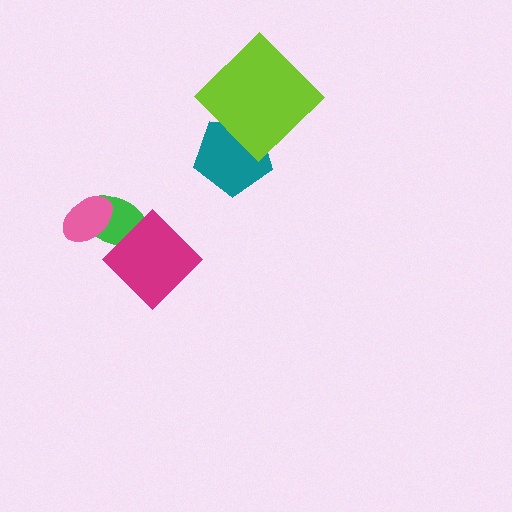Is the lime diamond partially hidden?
No, no other shape covers it.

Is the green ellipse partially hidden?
Yes, it is partially covered by another shape.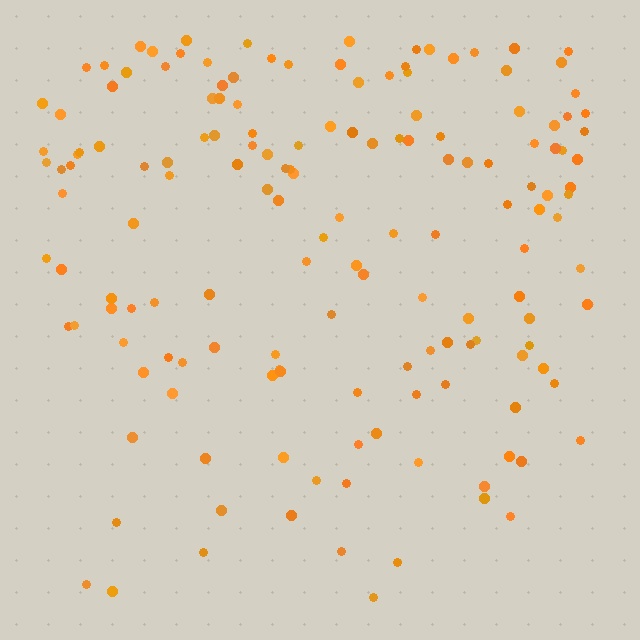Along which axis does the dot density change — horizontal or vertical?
Vertical.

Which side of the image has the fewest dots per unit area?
The bottom.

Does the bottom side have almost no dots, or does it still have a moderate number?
Still a moderate number, just noticeably fewer than the top.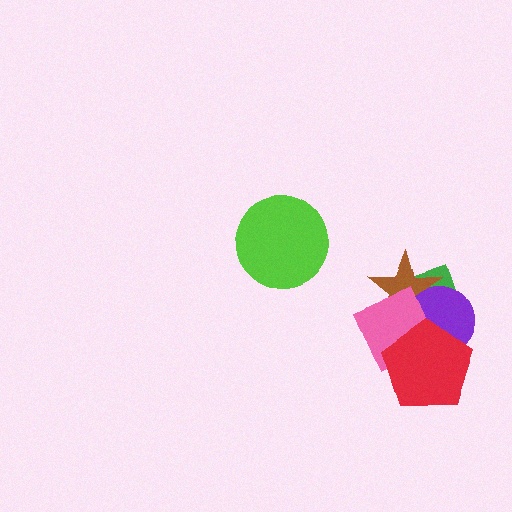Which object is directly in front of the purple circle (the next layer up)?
The pink diamond is directly in front of the purple circle.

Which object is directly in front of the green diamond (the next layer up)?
The brown star is directly in front of the green diamond.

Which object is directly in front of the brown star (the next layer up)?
The purple circle is directly in front of the brown star.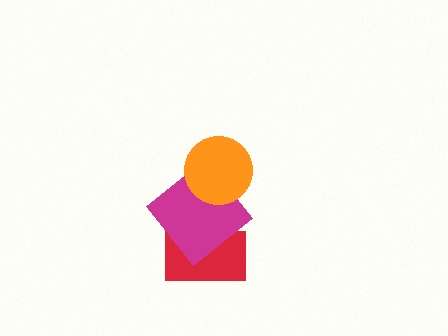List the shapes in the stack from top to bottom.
From top to bottom: the orange circle, the magenta diamond, the red rectangle.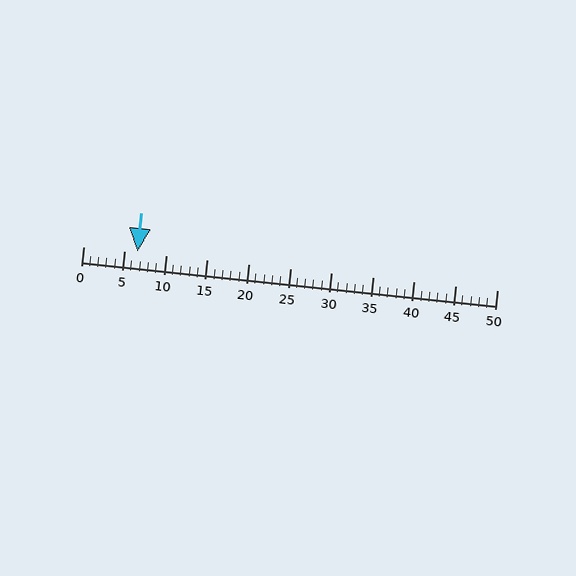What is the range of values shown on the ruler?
The ruler shows values from 0 to 50.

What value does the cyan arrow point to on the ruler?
The cyan arrow points to approximately 7.